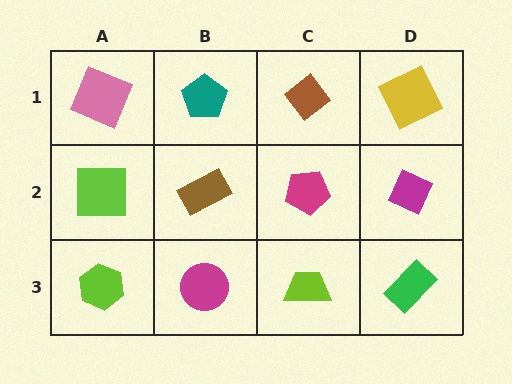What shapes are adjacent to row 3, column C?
A magenta pentagon (row 2, column C), a magenta circle (row 3, column B), a green rectangle (row 3, column D).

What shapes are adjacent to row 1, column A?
A lime square (row 2, column A), a teal pentagon (row 1, column B).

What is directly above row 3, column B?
A brown rectangle.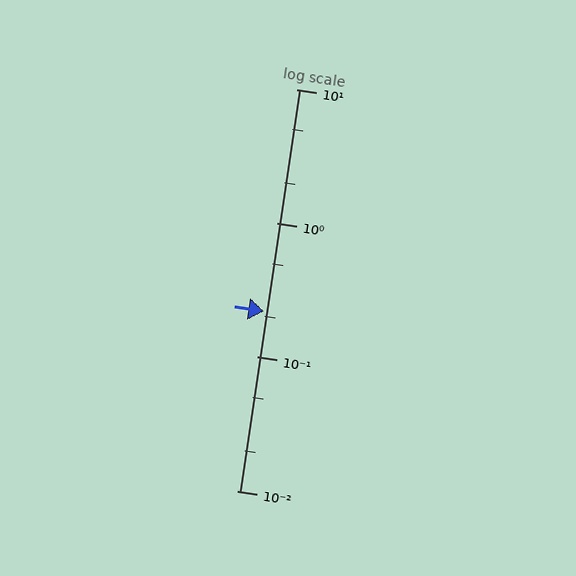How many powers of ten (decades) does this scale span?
The scale spans 3 decades, from 0.01 to 10.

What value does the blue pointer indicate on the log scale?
The pointer indicates approximately 0.22.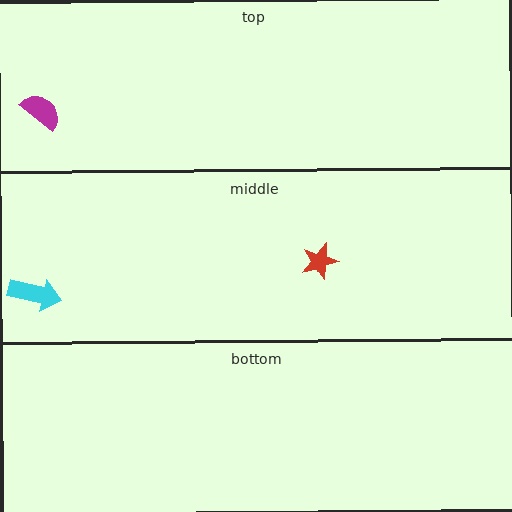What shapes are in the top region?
The magenta semicircle.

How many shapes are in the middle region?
2.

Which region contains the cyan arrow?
The middle region.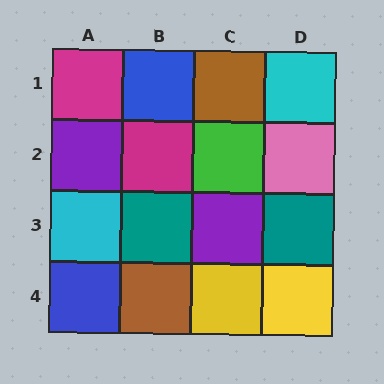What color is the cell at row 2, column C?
Green.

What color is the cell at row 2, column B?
Magenta.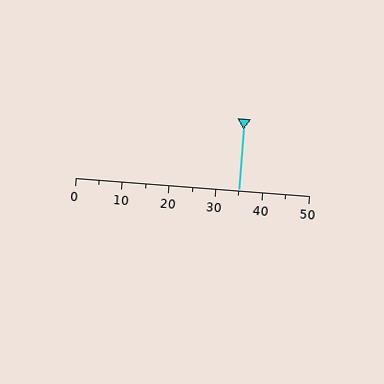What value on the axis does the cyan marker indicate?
The marker indicates approximately 35.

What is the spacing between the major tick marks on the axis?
The major ticks are spaced 10 apart.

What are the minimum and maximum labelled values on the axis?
The axis runs from 0 to 50.